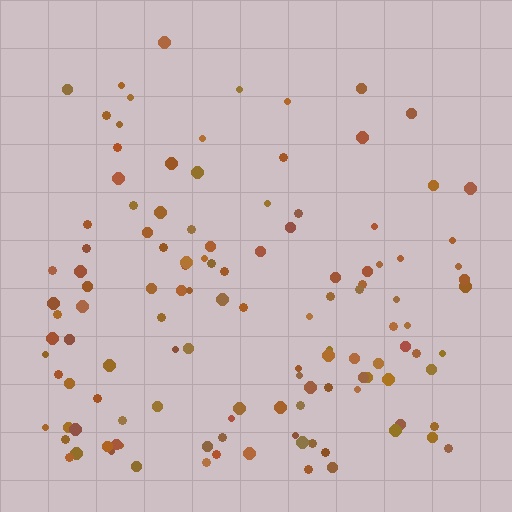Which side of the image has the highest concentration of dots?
The bottom.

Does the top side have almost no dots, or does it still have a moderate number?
Still a moderate number, just noticeably fewer than the bottom.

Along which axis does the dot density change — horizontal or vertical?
Vertical.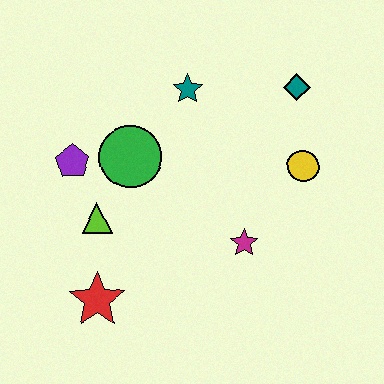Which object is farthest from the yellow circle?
The red star is farthest from the yellow circle.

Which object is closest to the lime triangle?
The purple pentagon is closest to the lime triangle.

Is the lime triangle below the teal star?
Yes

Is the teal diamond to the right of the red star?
Yes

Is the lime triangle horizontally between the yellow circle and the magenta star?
No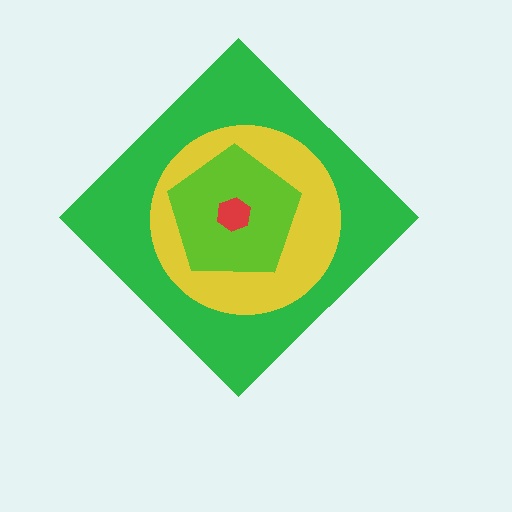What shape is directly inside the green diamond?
The yellow circle.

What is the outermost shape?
The green diamond.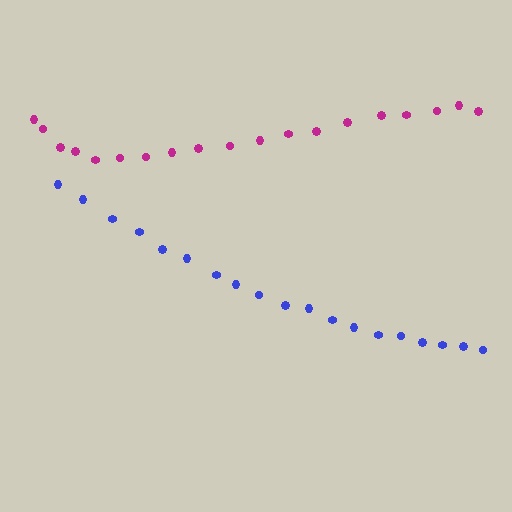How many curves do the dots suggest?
There are 2 distinct paths.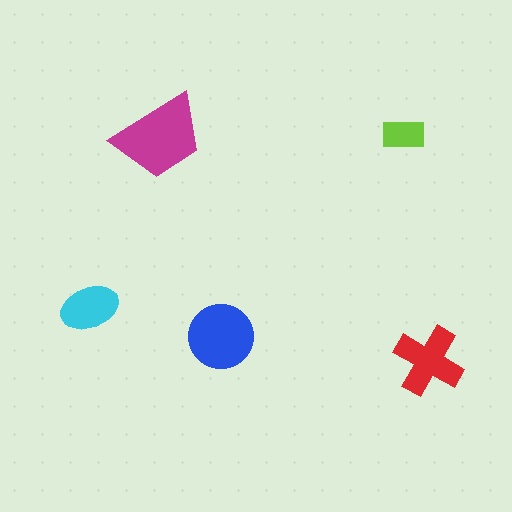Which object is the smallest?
The lime rectangle.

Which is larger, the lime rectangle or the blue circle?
The blue circle.